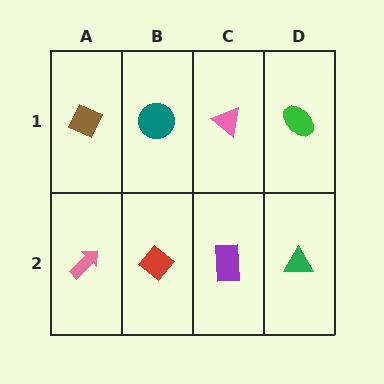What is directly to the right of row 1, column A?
A teal circle.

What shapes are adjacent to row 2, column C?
A pink triangle (row 1, column C), a red diamond (row 2, column B), a green triangle (row 2, column D).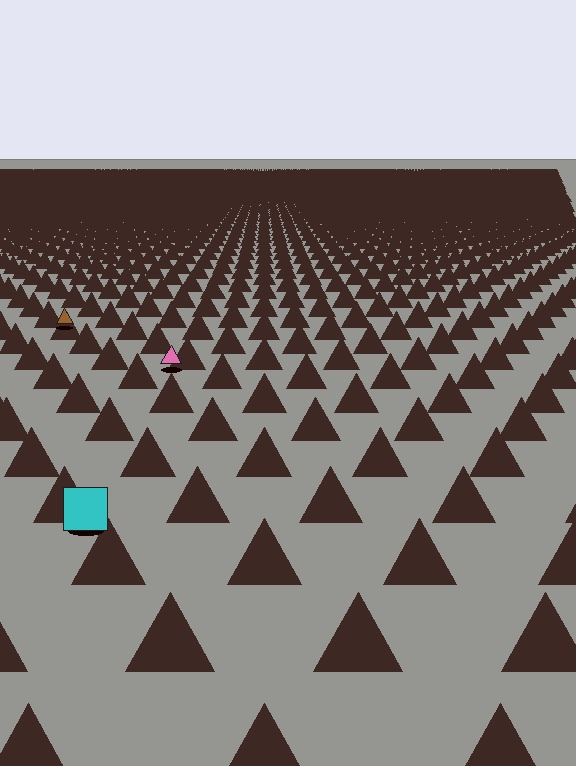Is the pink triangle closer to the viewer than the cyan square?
No. The cyan square is closer — you can tell from the texture gradient: the ground texture is coarser near it.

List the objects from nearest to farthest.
From nearest to farthest: the cyan square, the pink triangle, the brown triangle.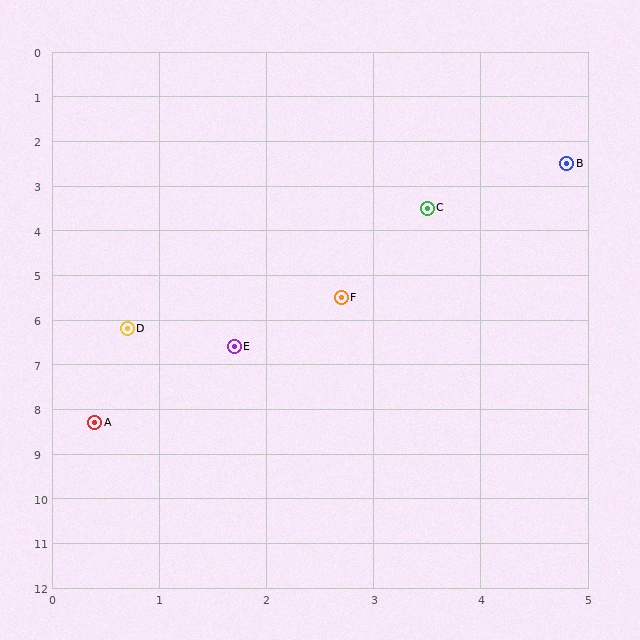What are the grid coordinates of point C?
Point C is at approximately (3.5, 3.5).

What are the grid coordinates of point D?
Point D is at approximately (0.7, 6.2).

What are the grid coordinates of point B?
Point B is at approximately (4.8, 2.5).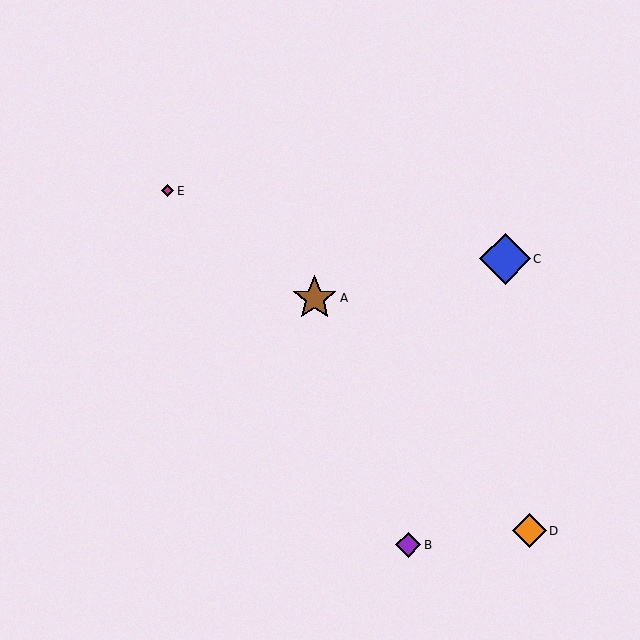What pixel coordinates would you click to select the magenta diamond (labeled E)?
Click at (167, 191) to select the magenta diamond E.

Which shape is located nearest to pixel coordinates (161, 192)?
The magenta diamond (labeled E) at (167, 191) is nearest to that location.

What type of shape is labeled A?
Shape A is a brown star.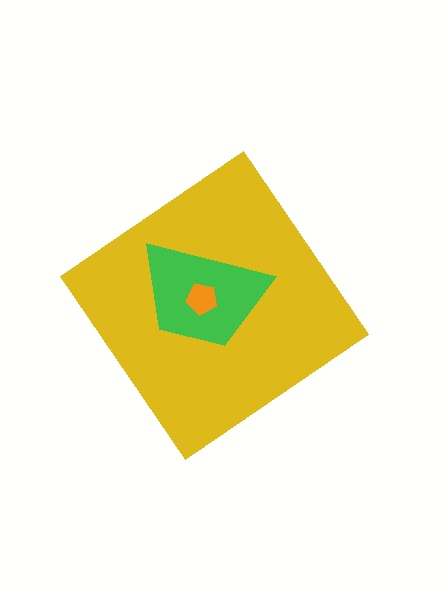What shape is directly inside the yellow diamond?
The green trapezoid.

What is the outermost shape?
The yellow diamond.